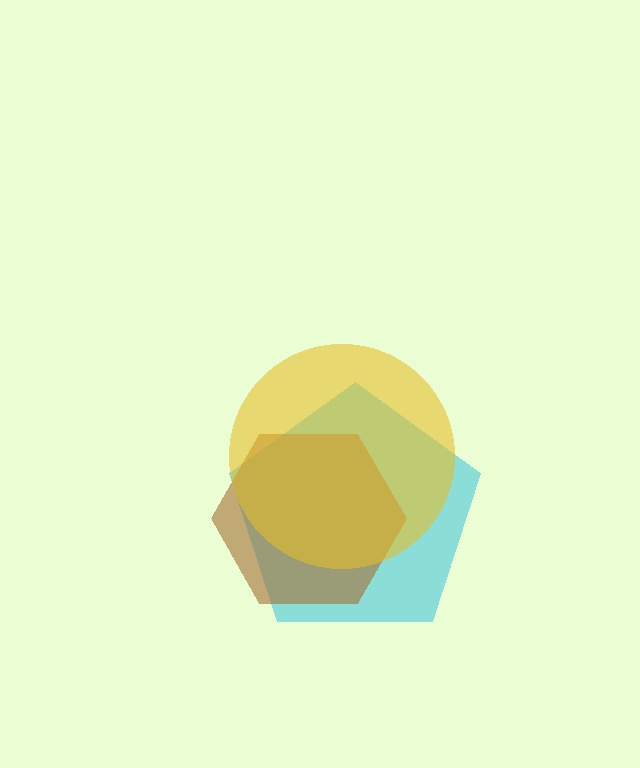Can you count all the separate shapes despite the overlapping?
Yes, there are 3 separate shapes.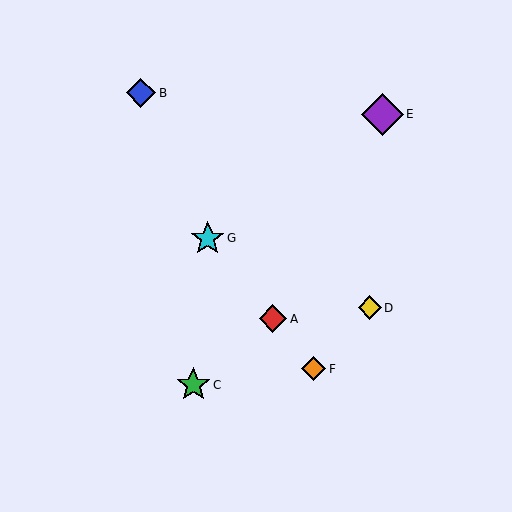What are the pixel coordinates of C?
Object C is at (193, 385).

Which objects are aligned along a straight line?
Objects A, F, G are aligned along a straight line.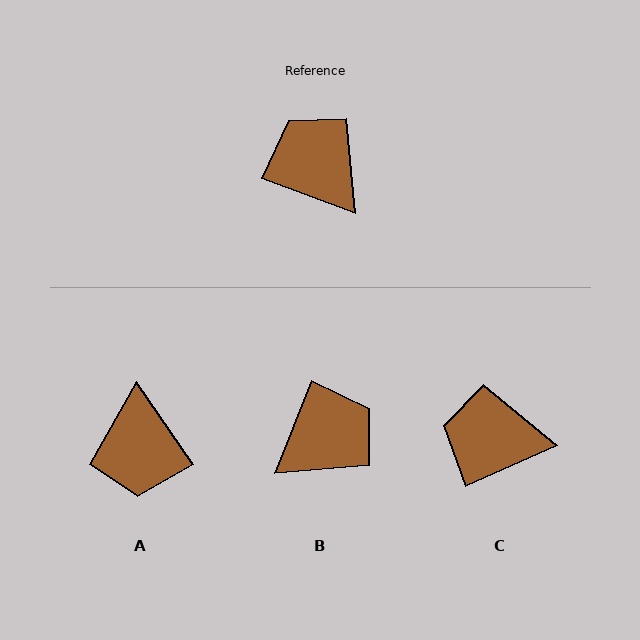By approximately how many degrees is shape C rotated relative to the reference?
Approximately 44 degrees counter-clockwise.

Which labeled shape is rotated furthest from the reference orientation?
A, about 145 degrees away.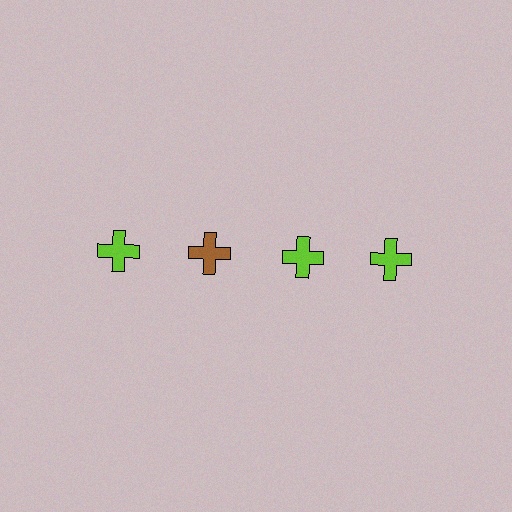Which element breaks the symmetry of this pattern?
The brown cross in the top row, second from left column breaks the symmetry. All other shapes are lime crosses.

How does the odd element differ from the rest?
It has a different color: brown instead of lime.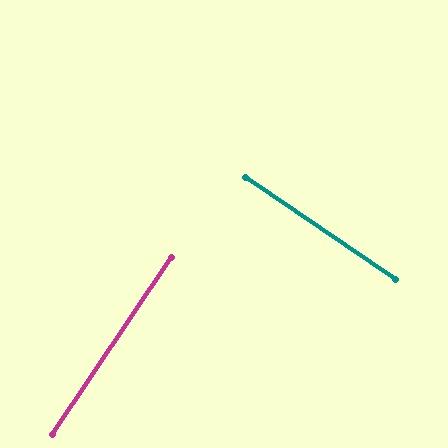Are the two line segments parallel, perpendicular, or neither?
Perpendicular — they meet at approximately 90°.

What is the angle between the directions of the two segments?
Approximately 90 degrees.